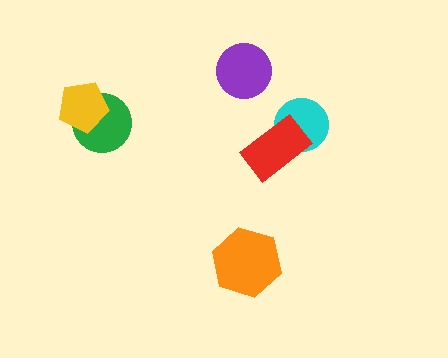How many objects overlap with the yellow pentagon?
1 object overlaps with the yellow pentagon.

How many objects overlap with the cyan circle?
1 object overlaps with the cyan circle.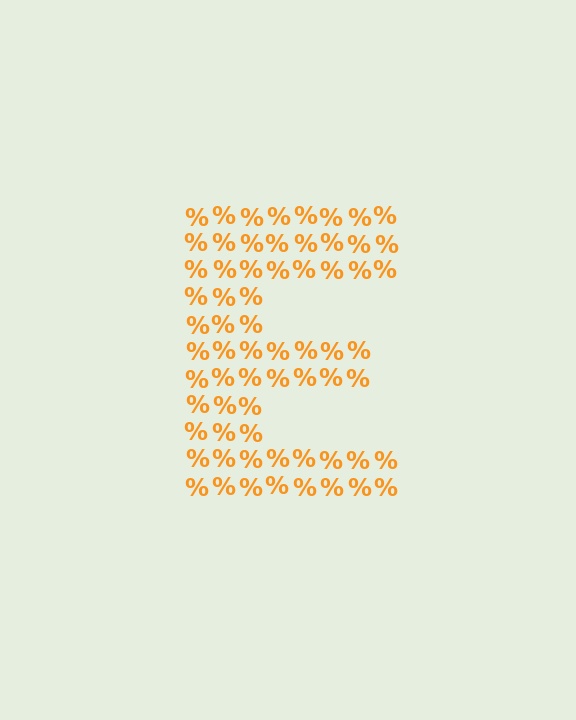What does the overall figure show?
The overall figure shows the letter E.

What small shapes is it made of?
It is made of small percent signs.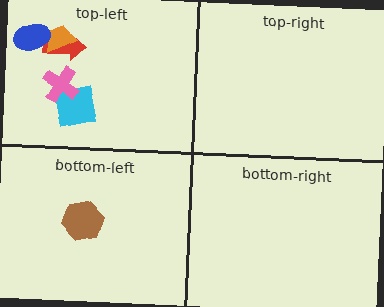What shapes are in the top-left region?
The cyan square, the red arrow, the orange trapezoid, the pink cross, the blue ellipse.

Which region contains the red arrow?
The top-left region.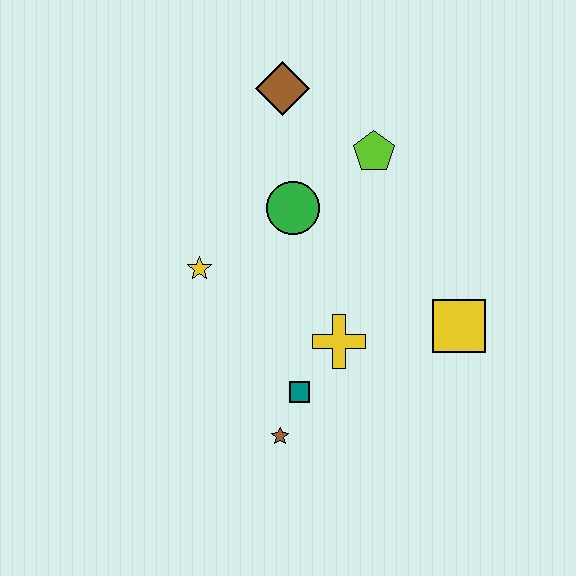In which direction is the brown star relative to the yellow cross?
The brown star is below the yellow cross.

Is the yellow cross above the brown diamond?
No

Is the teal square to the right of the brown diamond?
Yes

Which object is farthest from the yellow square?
The brown diamond is farthest from the yellow square.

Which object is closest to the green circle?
The lime pentagon is closest to the green circle.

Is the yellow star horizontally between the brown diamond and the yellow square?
No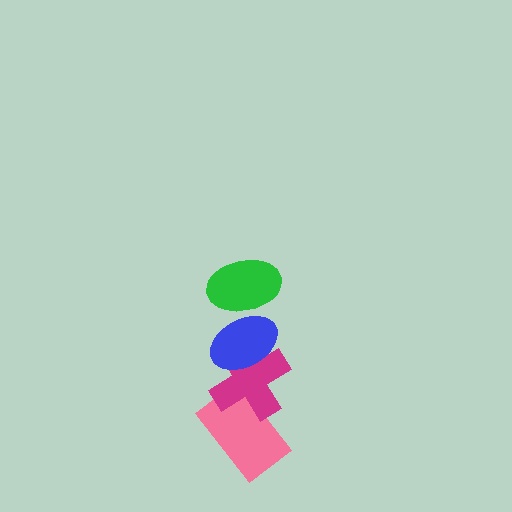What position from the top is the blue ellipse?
The blue ellipse is 2nd from the top.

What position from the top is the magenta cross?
The magenta cross is 3rd from the top.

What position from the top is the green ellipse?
The green ellipse is 1st from the top.